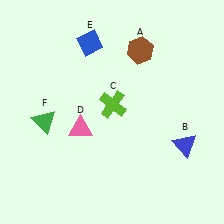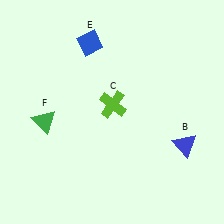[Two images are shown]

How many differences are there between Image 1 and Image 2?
There are 2 differences between the two images.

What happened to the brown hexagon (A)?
The brown hexagon (A) was removed in Image 2. It was in the top-right area of Image 1.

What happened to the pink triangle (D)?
The pink triangle (D) was removed in Image 2. It was in the bottom-left area of Image 1.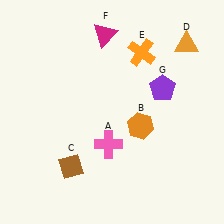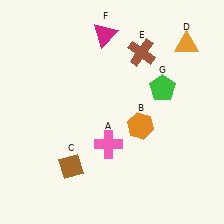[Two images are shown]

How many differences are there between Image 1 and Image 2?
There are 2 differences between the two images.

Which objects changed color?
E changed from orange to brown. G changed from purple to green.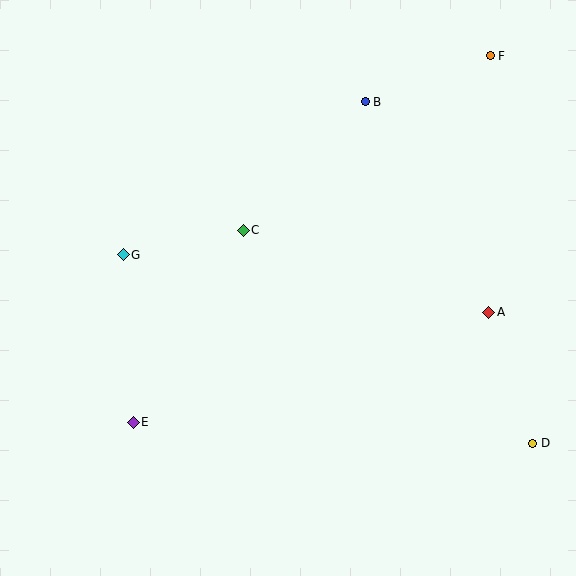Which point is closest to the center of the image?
Point C at (243, 230) is closest to the center.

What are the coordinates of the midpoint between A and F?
The midpoint between A and F is at (489, 184).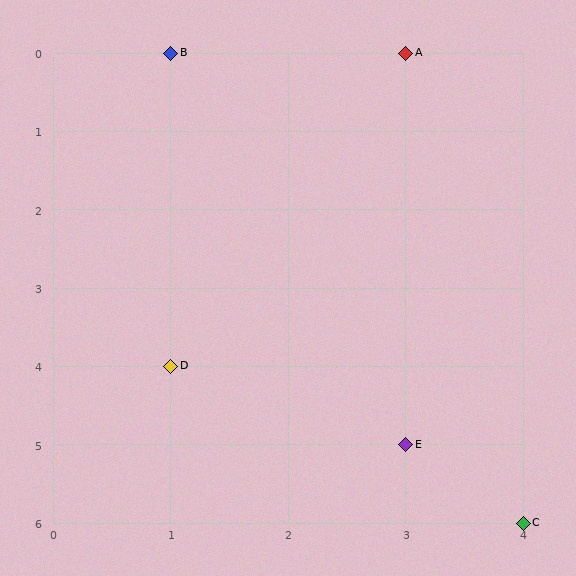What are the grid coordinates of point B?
Point B is at grid coordinates (1, 0).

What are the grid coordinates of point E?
Point E is at grid coordinates (3, 5).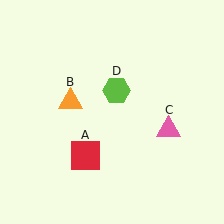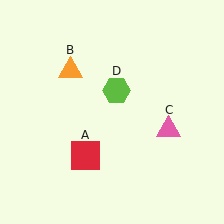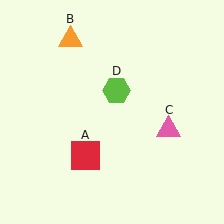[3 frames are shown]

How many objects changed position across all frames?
1 object changed position: orange triangle (object B).